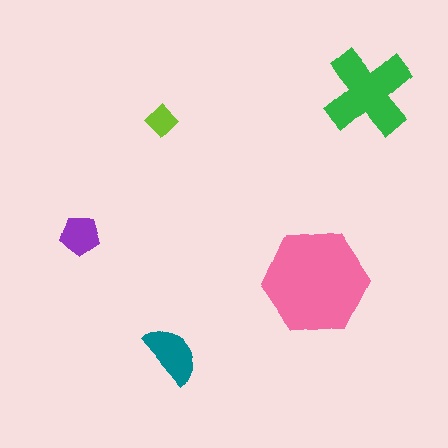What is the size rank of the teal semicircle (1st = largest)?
3rd.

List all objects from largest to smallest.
The pink hexagon, the green cross, the teal semicircle, the purple pentagon, the lime diamond.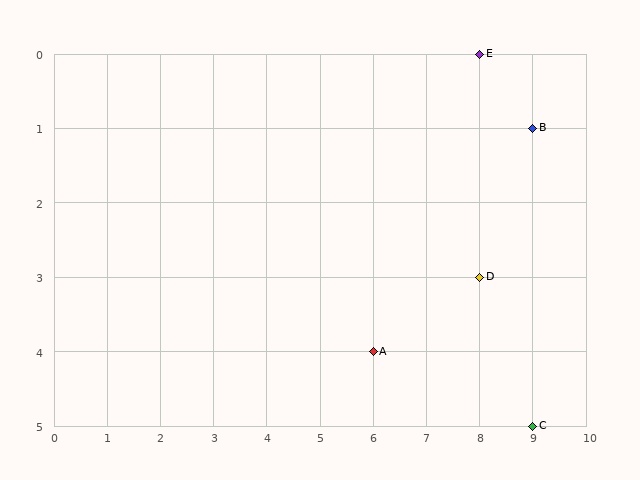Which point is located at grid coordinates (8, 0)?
Point E is at (8, 0).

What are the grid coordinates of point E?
Point E is at grid coordinates (8, 0).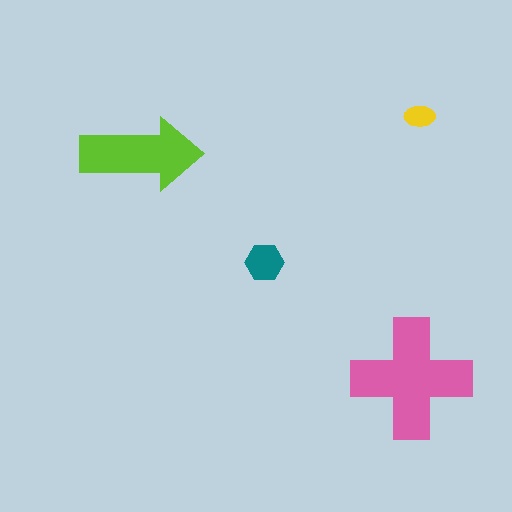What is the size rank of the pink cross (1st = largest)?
1st.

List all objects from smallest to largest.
The yellow ellipse, the teal hexagon, the lime arrow, the pink cross.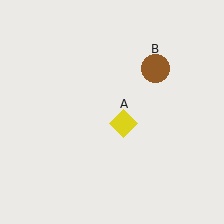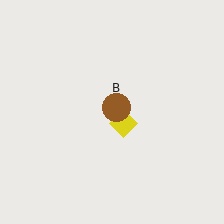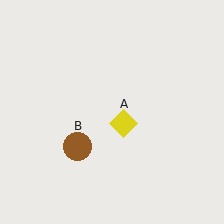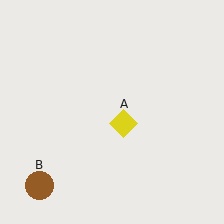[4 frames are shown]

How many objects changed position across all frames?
1 object changed position: brown circle (object B).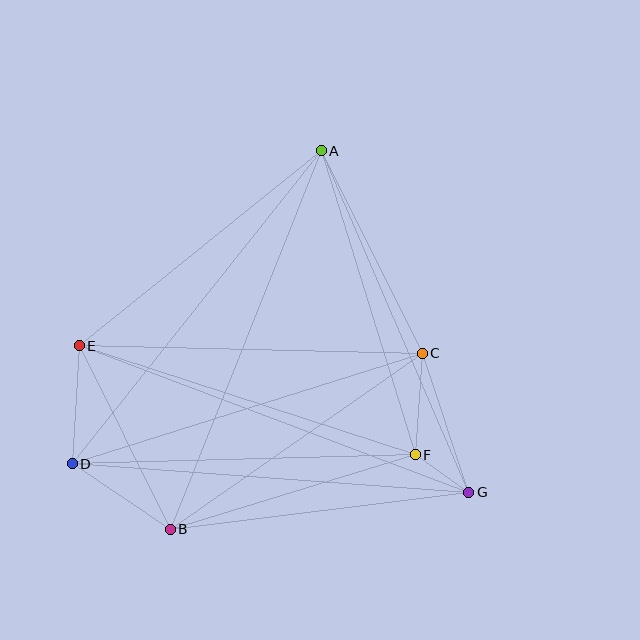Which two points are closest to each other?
Points F and G are closest to each other.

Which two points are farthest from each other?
Points E and G are farthest from each other.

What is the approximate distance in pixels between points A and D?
The distance between A and D is approximately 400 pixels.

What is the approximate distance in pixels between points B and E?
The distance between B and E is approximately 205 pixels.